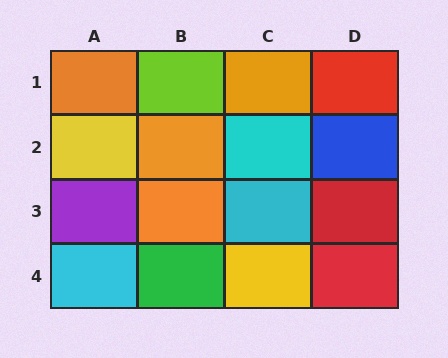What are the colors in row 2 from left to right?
Yellow, orange, cyan, blue.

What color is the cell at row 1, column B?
Lime.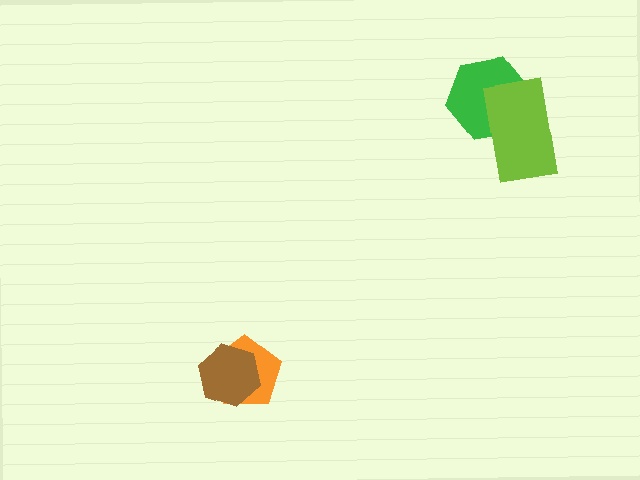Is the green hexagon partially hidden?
Yes, it is partially covered by another shape.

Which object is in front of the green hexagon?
The lime rectangle is in front of the green hexagon.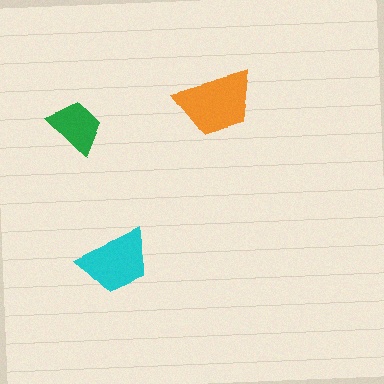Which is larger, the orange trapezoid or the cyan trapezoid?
The orange one.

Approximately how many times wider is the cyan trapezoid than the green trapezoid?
About 1.5 times wider.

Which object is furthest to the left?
The green trapezoid is leftmost.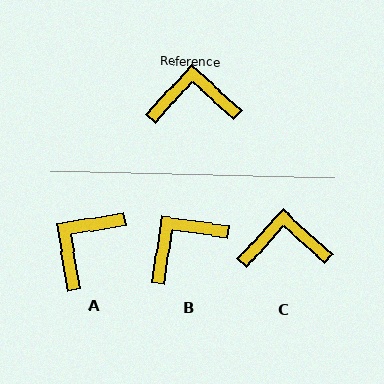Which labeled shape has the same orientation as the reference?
C.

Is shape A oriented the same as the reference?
No, it is off by about 51 degrees.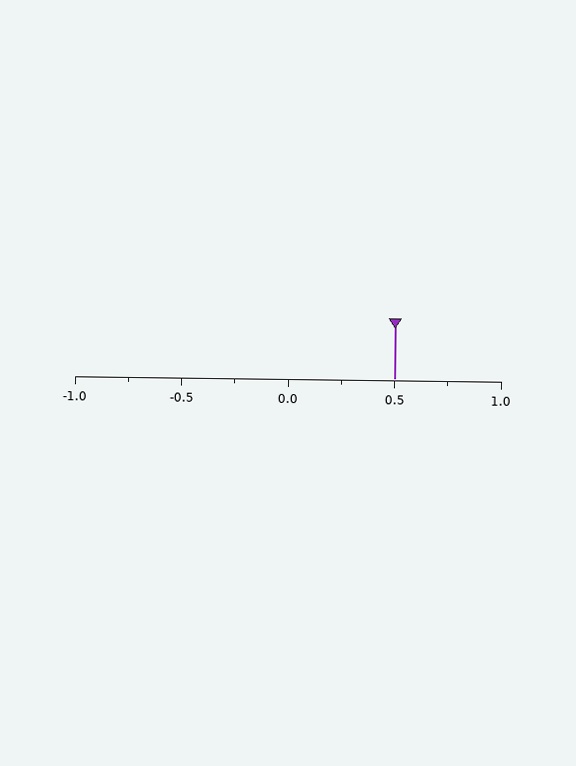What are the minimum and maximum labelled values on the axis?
The axis runs from -1.0 to 1.0.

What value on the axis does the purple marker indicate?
The marker indicates approximately 0.5.